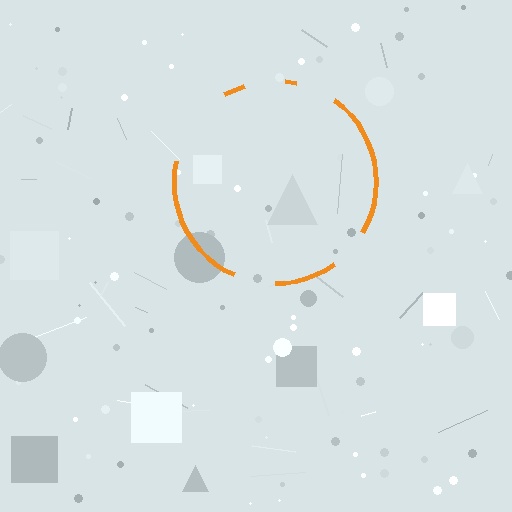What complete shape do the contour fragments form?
The contour fragments form a circle.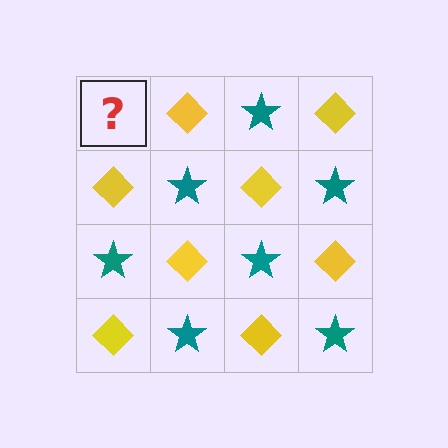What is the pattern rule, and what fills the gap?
The rule is that it alternates teal star and yellow diamond in a checkerboard pattern. The gap should be filled with a teal star.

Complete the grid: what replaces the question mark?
The question mark should be replaced with a teal star.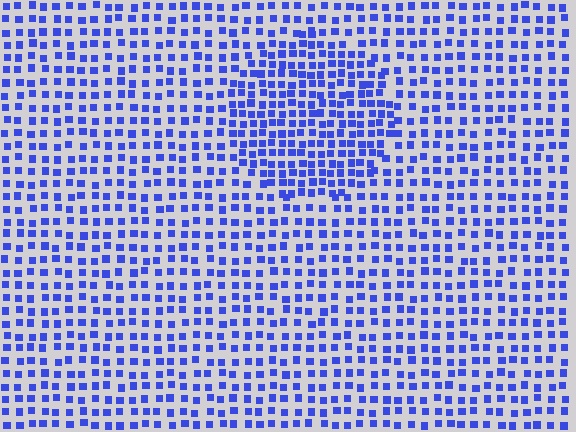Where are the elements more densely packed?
The elements are more densely packed inside the circle boundary.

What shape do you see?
I see a circle.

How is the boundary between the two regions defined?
The boundary is defined by a change in element density (approximately 1.6x ratio). All elements are the same color, size, and shape.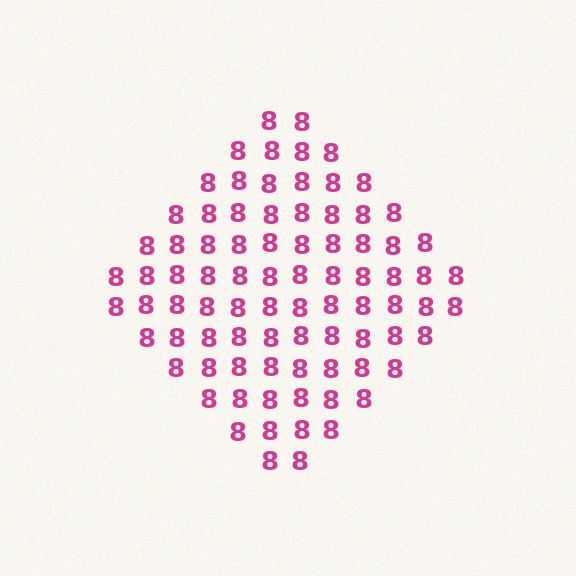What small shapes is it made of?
It is made of small digit 8's.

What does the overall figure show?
The overall figure shows a diamond.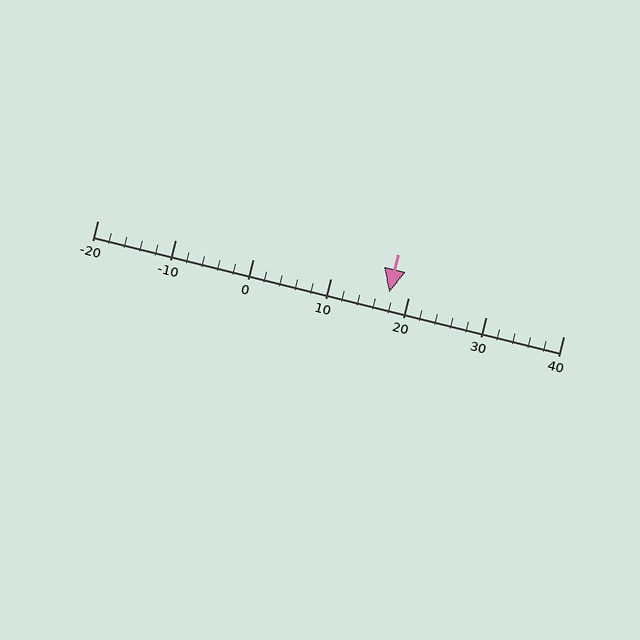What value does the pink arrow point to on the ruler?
The pink arrow points to approximately 18.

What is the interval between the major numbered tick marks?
The major tick marks are spaced 10 units apart.